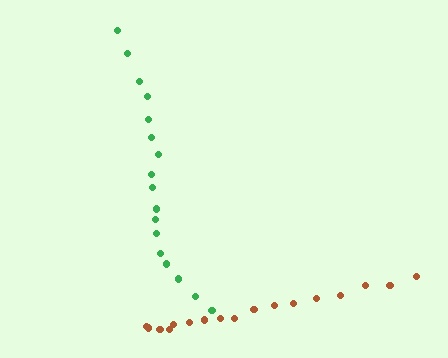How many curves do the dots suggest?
There are 2 distinct paths.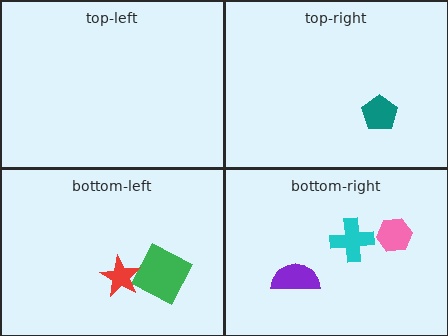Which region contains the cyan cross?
The bottom-right region.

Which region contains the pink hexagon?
The bottom-right region.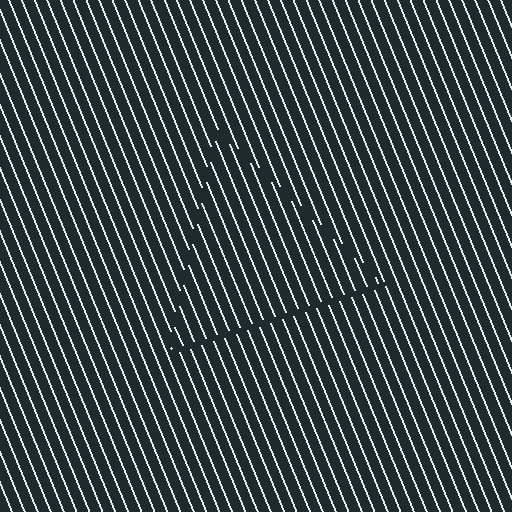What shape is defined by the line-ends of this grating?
An illusory triangle. The interior of the shape contains the same grating, shifted by half a period — the contour is defined by the phase discontinuity where line-ends from the inner and outer gratings abut.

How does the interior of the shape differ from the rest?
The interior of the shape contains the same grating, shifted by half a period — the contour is defined by the phase discontinuity where line-ends from the inner and outer gratings abut.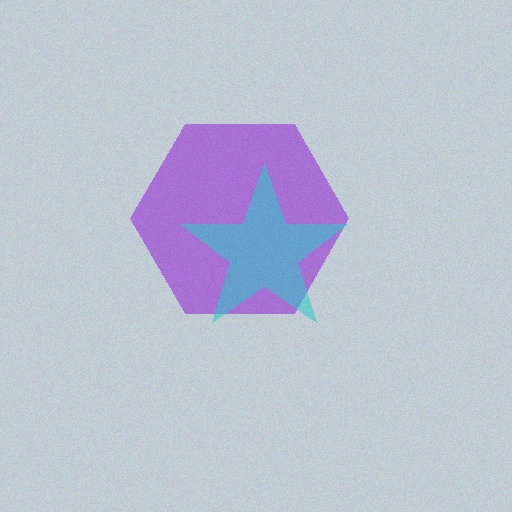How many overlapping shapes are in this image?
There are 2 overlapping shapes in the image.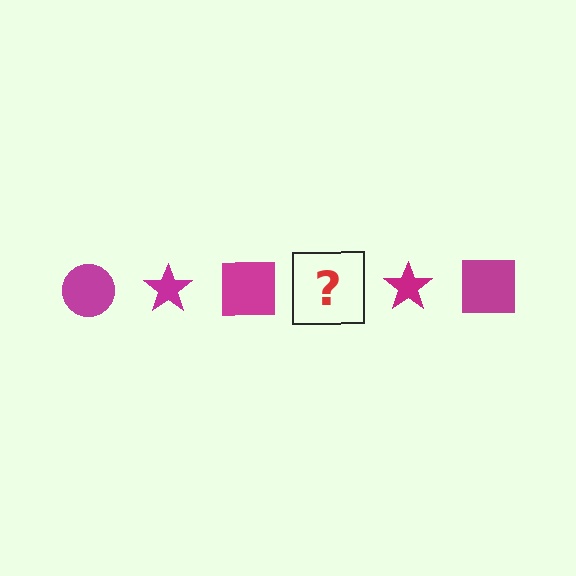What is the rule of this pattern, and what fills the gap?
The rule is that the pattern cycles through circle, star, square shapes in magenta. The gap should be filled with a magenta circle.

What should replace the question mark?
The question mark should be replaced with a magenta circle.